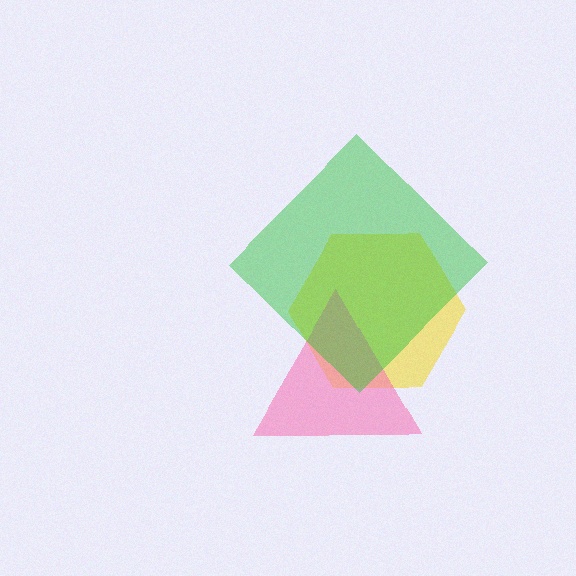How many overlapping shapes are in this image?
There are 3 overlapping shapes in the image.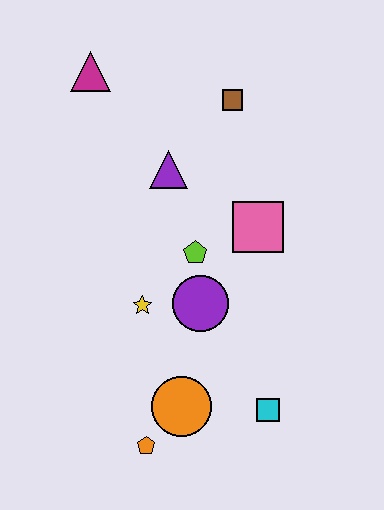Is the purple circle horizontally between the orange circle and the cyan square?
Yes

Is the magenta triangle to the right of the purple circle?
No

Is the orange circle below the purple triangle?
Yes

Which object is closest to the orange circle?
The orange pentagon is closest to the orange circle.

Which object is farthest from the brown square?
The orange pentagon is farthest from the brown square.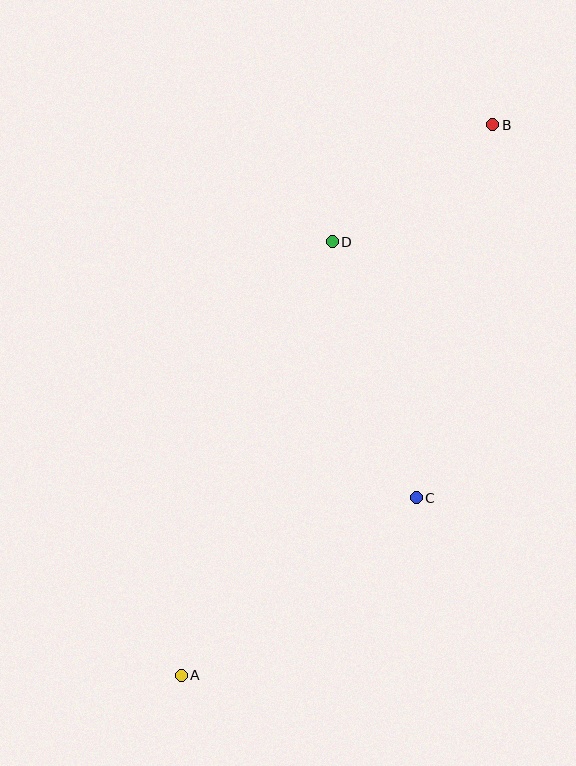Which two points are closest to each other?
Points B and D are closest to each other.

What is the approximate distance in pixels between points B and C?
The distance between B and C is approximately 381 pixels.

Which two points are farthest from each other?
Points A and B are farthest from each other.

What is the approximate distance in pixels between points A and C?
The distance between A and C is approximately 295 pixels.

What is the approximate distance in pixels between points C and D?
The distance between C and D is approximately 269 pixels.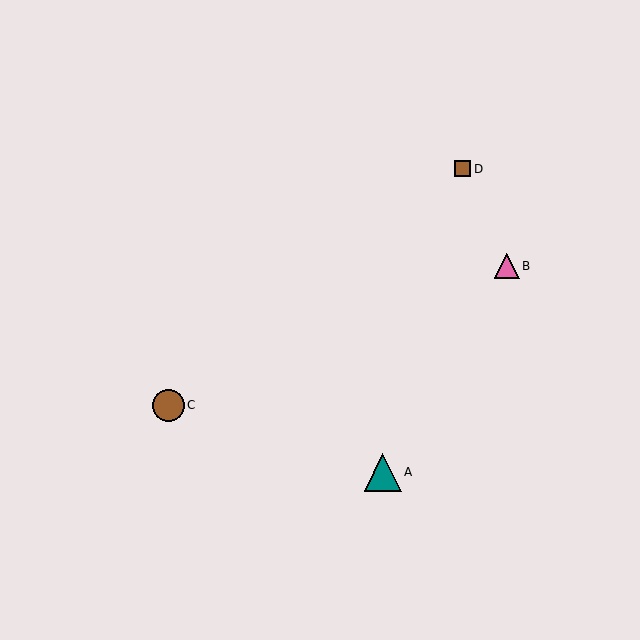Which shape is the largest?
The teal triangle (labeled A) is the largest.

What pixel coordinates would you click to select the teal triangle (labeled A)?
Click at (383, 472) to select the teal triangle A.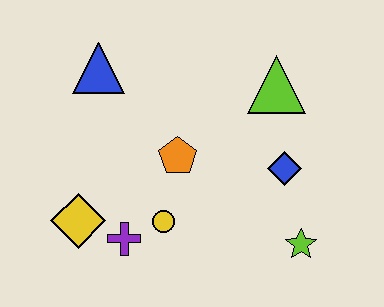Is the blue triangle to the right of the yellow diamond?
Yes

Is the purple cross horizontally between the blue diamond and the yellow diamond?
Yes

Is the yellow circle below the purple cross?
No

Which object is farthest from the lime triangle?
The yellow diamond is farthest from the lime triangle.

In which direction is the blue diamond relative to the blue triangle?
The blue diamond is to the right of the blue triangle.